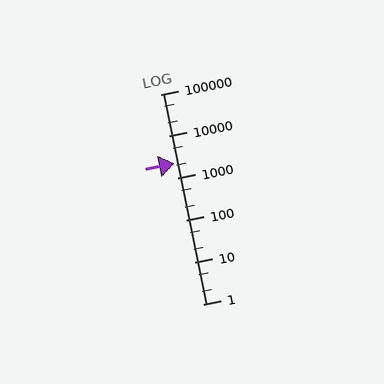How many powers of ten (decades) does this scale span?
The scale spans 5 decades, from 1 to 100000.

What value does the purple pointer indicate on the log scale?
The pointer indicates approximately 2300.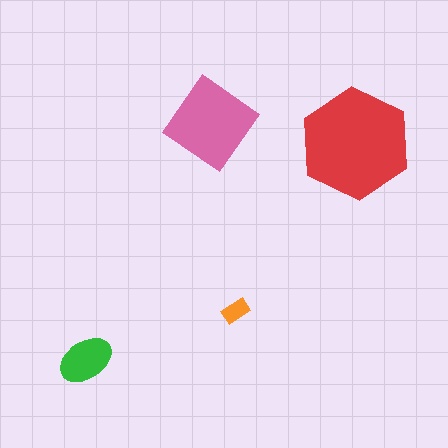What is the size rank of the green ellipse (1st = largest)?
3rd.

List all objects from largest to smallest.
The red hexagon, the pink diamond, the green ellipse, the orange rectangle.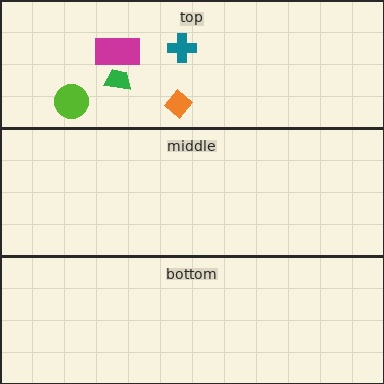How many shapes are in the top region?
5.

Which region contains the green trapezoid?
The top region.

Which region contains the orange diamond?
The top region.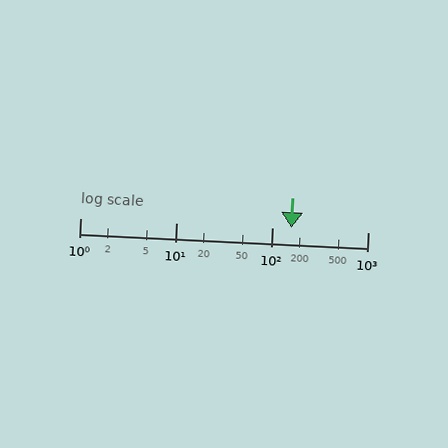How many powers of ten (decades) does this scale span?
The scale spans 3 decades, from 1 to 1000.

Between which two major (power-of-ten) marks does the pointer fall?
The pointer is between 100 and 1000.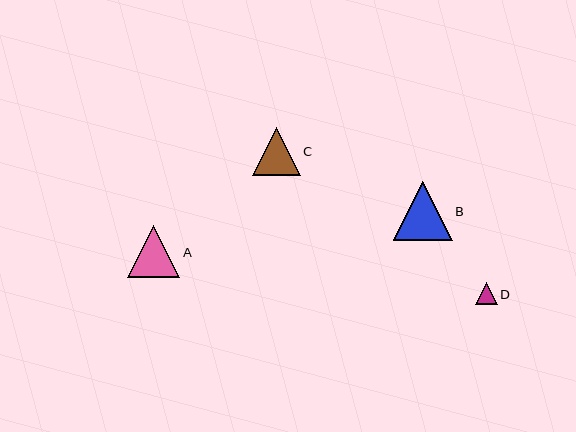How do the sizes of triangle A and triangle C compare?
Triangle A and triangle C are approximately the same size.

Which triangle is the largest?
Triangle B is the largest with a size of approximately 59 pixels.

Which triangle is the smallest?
Triangle D is the smallest with a size of approximately 22 pixels.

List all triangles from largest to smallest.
From largest to smallest: B, A, C, D.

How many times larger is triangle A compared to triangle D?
Triangle A is approximately 2.4 times the size of triangle D.